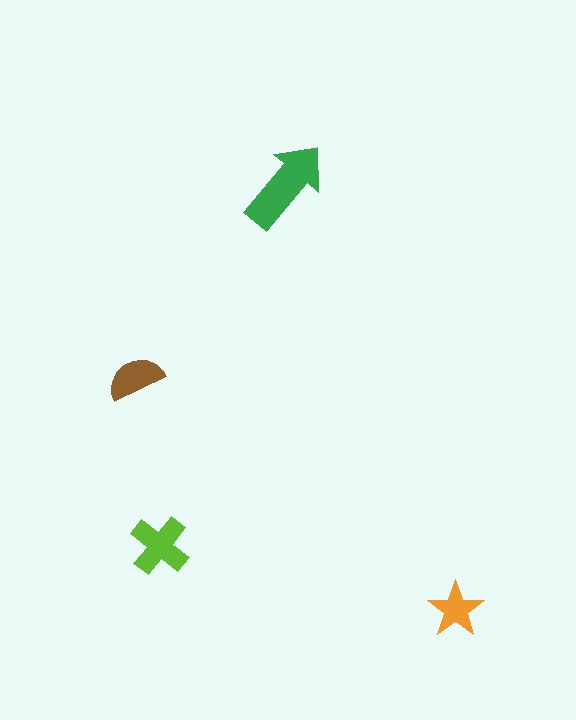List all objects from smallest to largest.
The orange star, the brown semicircle, the lime cross, the green arrow.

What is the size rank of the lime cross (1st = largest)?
2nd.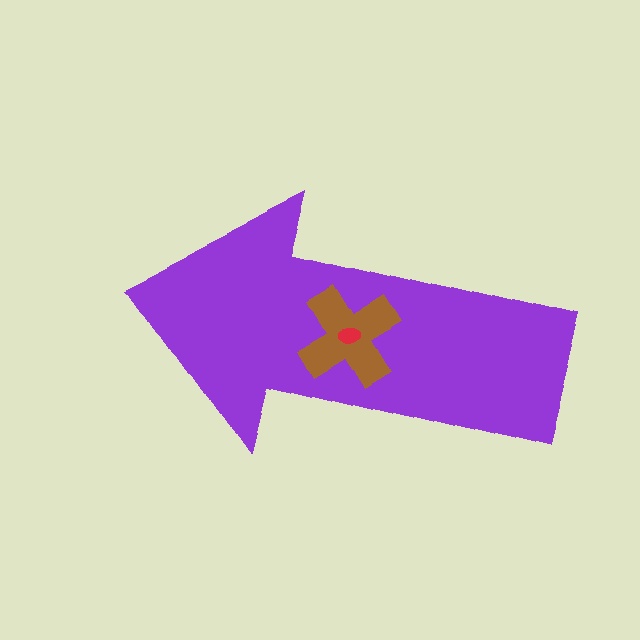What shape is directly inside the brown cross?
The red ellipse.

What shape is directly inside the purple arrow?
The brown cross.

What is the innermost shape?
The red ellipse.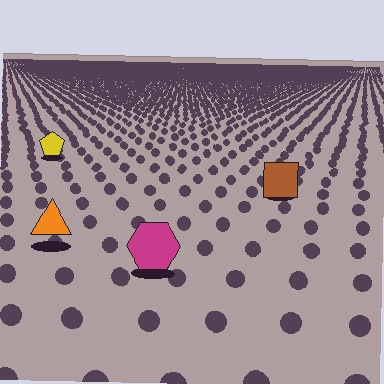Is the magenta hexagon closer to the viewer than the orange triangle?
Yes. The magenta hexagon is closer — you can tell from the texture gradient: the ground texture is coarser near it.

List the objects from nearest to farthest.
From nearest to farthest: the magenta hexagon, the orange triangle, the brown square, the yellow pentagon.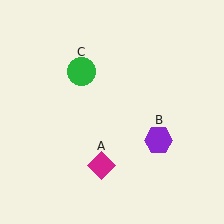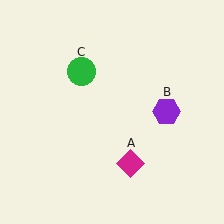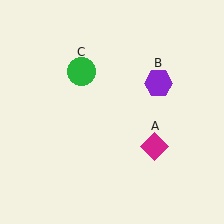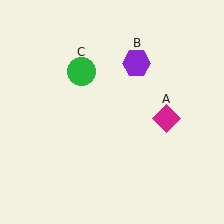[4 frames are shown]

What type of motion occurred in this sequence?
The magenta diamond (object A), purple hexagon (object B) rotated counterclockwise around the center of the scene.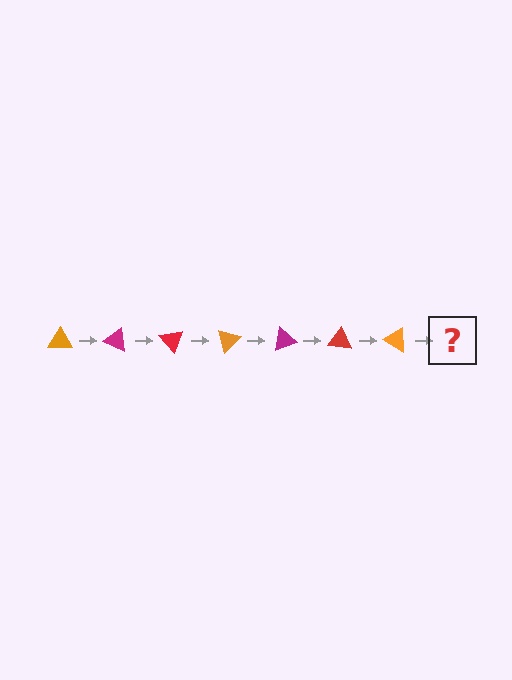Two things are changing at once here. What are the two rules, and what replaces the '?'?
The two rules are that it rotates 25 degrees each step and the color cycles through orange, magenta, and red. The '?' should be a magenta triangle, rotated 175 degrees from the start.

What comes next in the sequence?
The next element should be a magenta triangle, rotated 175 degrees from the start.